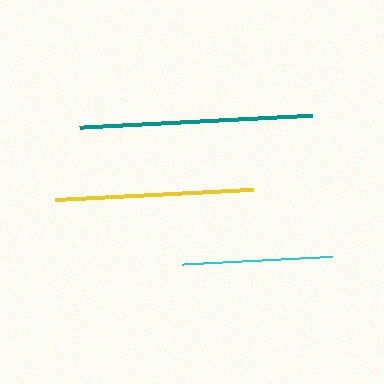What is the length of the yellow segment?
The yellow segment is approximately 197 pixels long.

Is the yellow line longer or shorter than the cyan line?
The yellow line is longer than the cyan line.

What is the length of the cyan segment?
The cyan segment is approximately 149 pixels long.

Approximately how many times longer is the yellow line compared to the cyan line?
The yellow line is approximately 1.3 times the length of the cyan line.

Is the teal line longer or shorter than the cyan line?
The teal line is longer than the cyan line.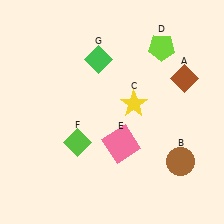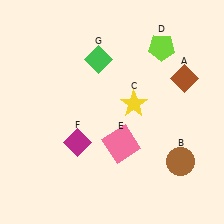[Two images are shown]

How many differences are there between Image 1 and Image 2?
There is 1 difference between the two images.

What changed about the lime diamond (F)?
In Image 1, F is lime. In Image 2, it changed to magenta.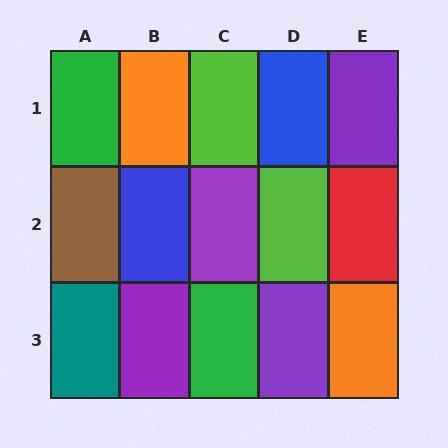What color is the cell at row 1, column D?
Blue.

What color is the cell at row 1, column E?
Purple.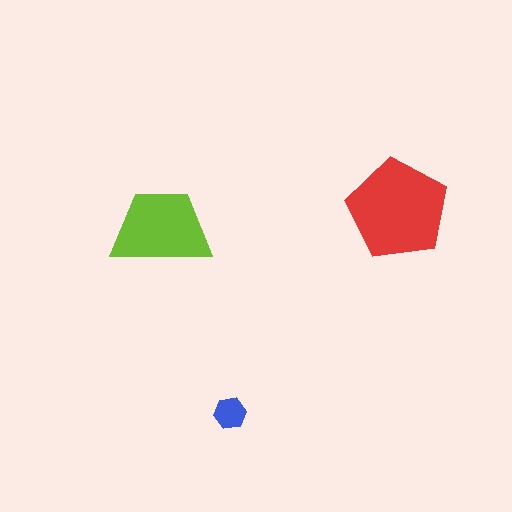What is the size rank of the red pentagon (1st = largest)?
1st.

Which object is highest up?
The red pentagon is topmost.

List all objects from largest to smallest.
The red pentagon, the lime trapezoid, the blue hexagon.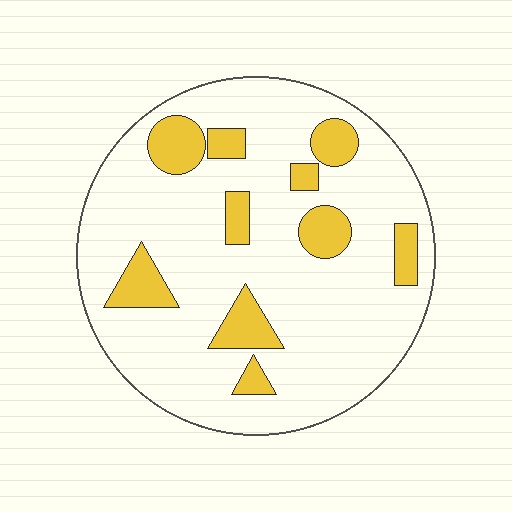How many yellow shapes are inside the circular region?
10.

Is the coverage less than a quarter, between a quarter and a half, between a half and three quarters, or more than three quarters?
Less than a quarter.